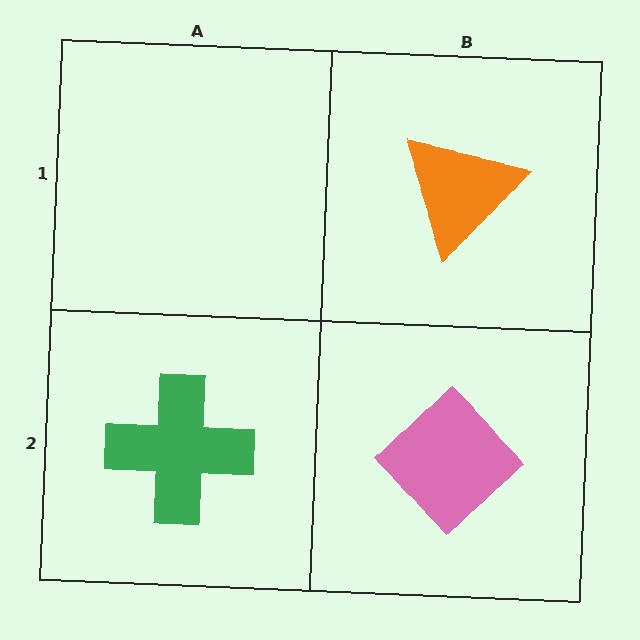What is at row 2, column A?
A green cross.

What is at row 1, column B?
An orange triangle.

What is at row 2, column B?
A pink diamond.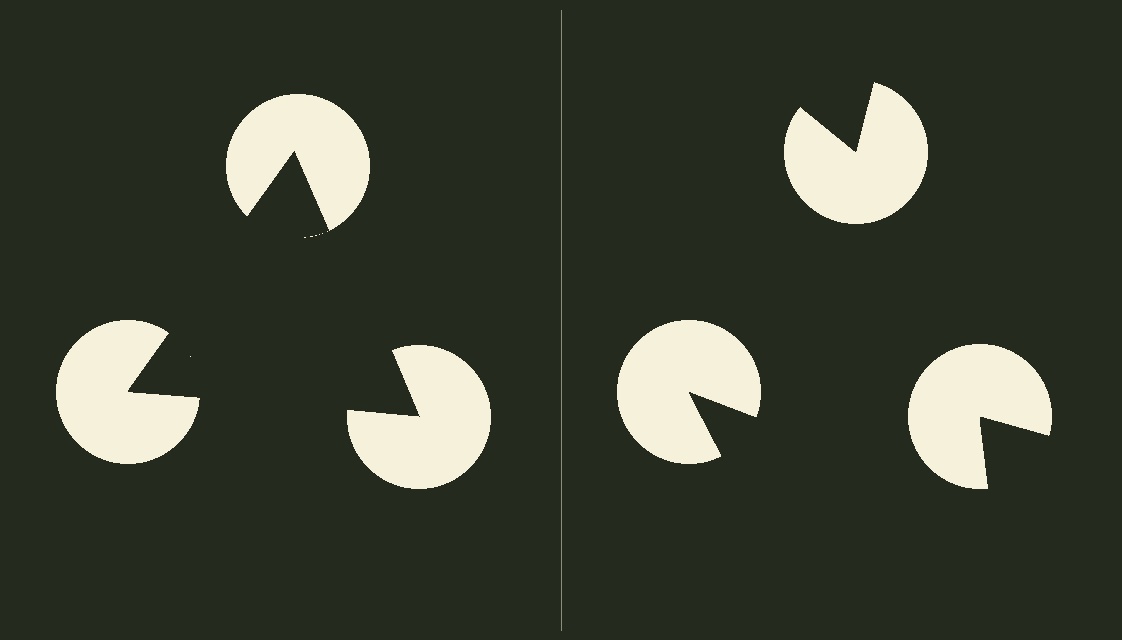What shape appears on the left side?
An illusory triangle.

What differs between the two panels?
The pac-man discs are positioned identically on both sides; only the wedge orientations differ. On the left they align to a triangle; on the right they are misaligned.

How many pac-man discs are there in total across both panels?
6 — 3 on each side.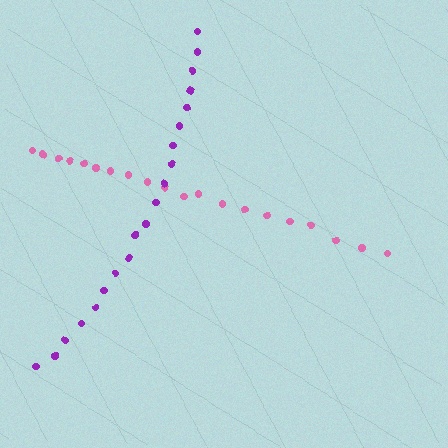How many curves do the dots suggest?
There are 2 distinct paths.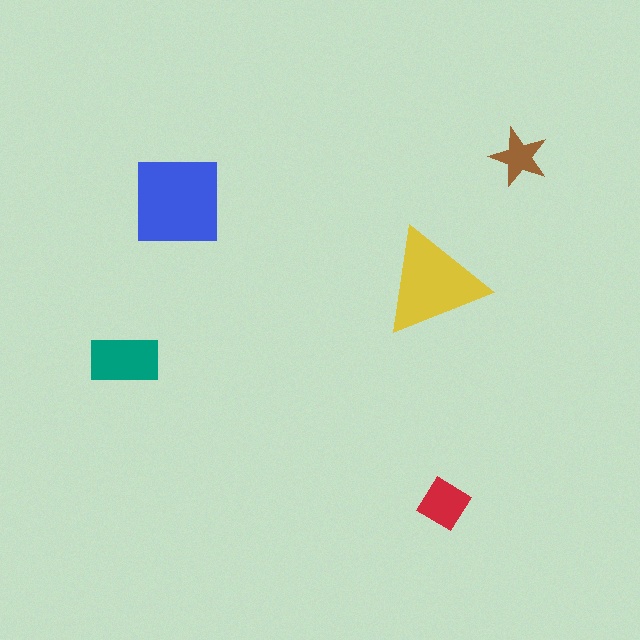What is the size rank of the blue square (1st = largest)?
1st.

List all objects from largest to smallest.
The blue square, the yellow triangle, the teal rectangle, the red diamond, the brown star.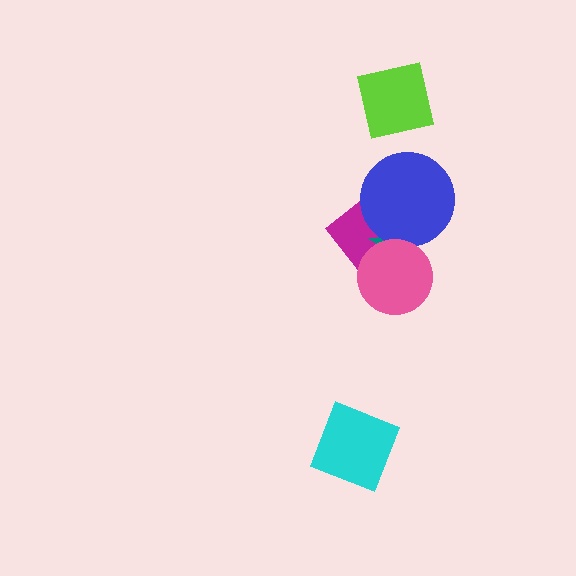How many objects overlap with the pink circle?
2 objects overlap with the pink circle.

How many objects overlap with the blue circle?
2 objects overlap with the blue circle.